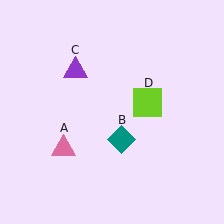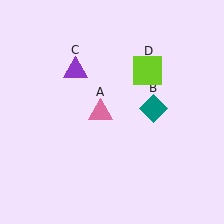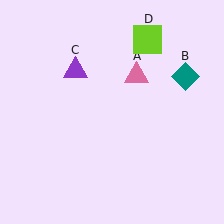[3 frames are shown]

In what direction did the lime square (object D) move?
The lime square (object D) moved up.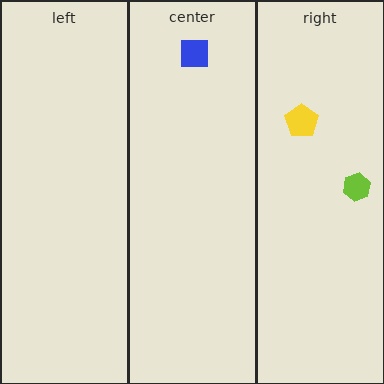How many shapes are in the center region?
1.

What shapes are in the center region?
The blue square.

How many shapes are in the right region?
2.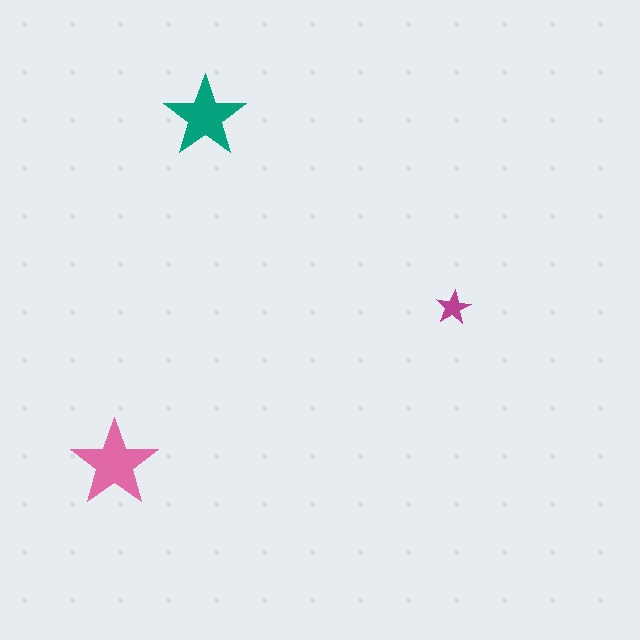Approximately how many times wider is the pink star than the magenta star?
About 2.5 times wider.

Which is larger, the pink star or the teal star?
The pink one.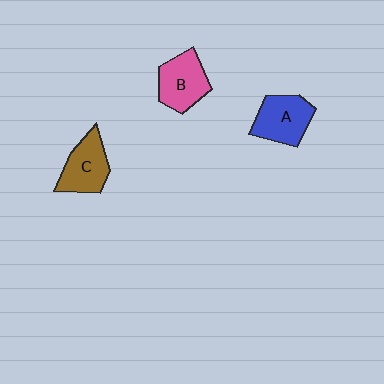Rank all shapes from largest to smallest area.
From largest to smallest: A (blue), B (pink), C (brown).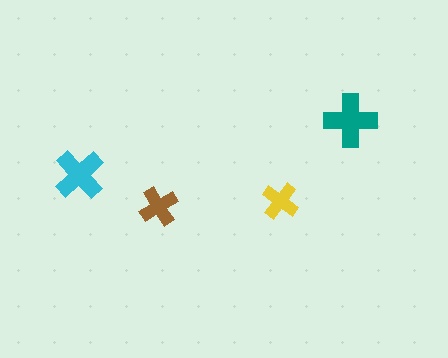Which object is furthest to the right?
The teal cross is rightmost.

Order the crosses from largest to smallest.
the teal one, the cyan one, the brown one, the yellow one.